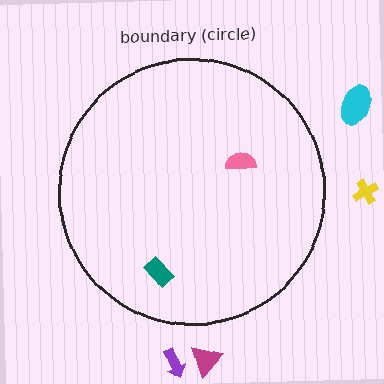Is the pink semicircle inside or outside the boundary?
Inside.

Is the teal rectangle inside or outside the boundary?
Inside.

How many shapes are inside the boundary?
2 inside, 4 outside.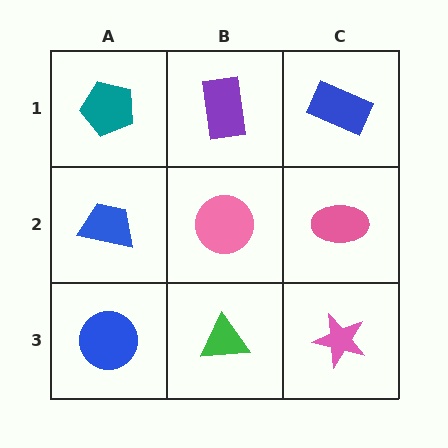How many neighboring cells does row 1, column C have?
2.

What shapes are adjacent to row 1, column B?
A pink circle (row 2, column B), a teal pentagon (row 1, column A), a blue rectangle (row 1, column C).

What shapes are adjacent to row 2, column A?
A teal pentagon (row 1, column A), a blue circle (row 3, column A), a pink circle (row 2, column B).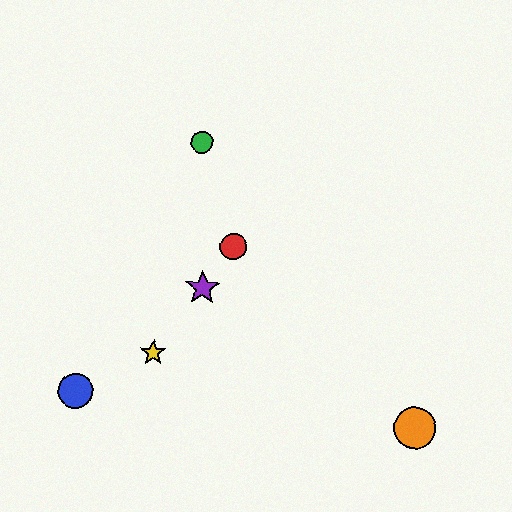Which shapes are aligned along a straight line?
The red circle, the yellow star, the purple star are aligned along a straight line.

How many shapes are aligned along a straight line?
3 shapes (the red circle, the yellow star, the purple star) are aligned along a straight line.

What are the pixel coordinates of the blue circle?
The blue circle is at (75, 391).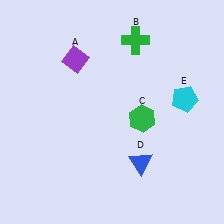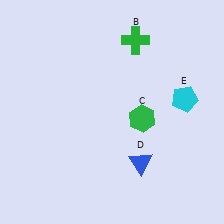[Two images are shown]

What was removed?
The purple diamond (A) was removed in Image 2.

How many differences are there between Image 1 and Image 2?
There is 1 difference between the two images.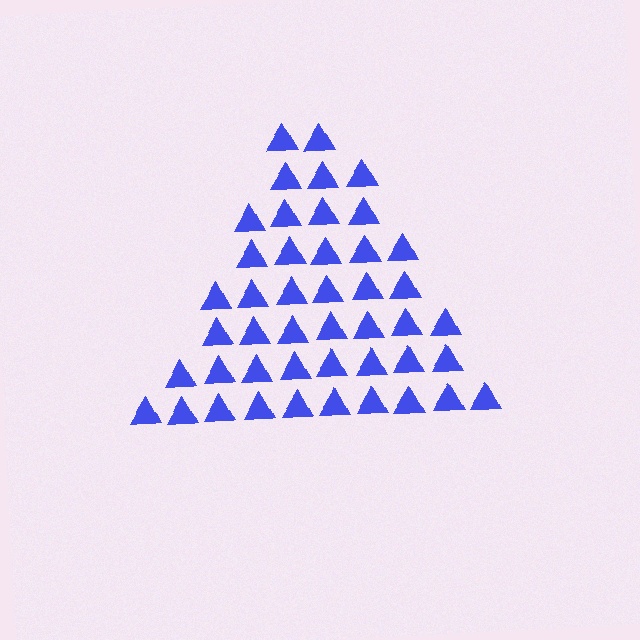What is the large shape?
The large shape is a triangle.